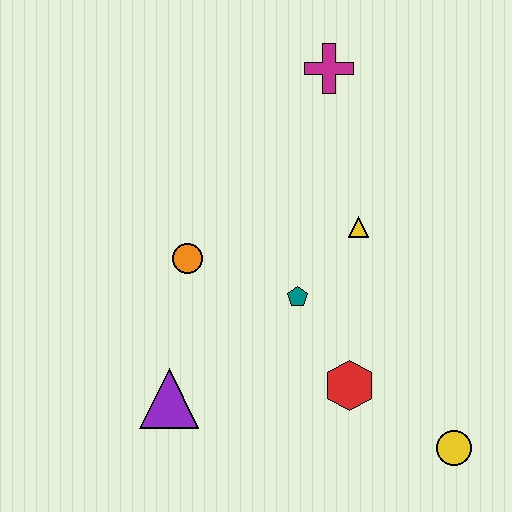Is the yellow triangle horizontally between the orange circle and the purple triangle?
No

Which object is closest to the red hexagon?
The teal pentagon is closest to the red hexagon.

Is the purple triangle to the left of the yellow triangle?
Yes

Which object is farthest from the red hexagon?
The magenta cross is farthest from the red hexagon.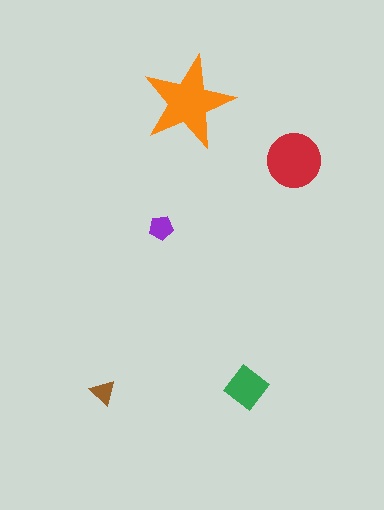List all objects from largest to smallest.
The orange star, the red circle, the green diamond, the purple pentagon, the brown triangle.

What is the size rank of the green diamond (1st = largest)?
3rd.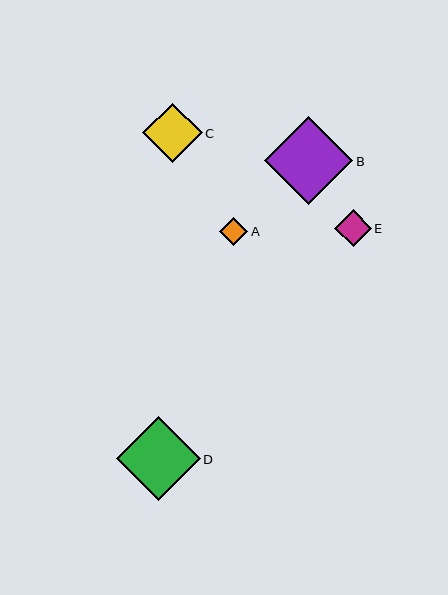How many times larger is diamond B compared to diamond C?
Diamond B is approximately 1.5 times the size of diamond C.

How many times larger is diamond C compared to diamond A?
Diamond C is approximately 2.1 times the size of diamond A.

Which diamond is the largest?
Diamond B is the largest with a size of approximately 88 pixels.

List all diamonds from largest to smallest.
From largest to smallest: B, D, C, E, A.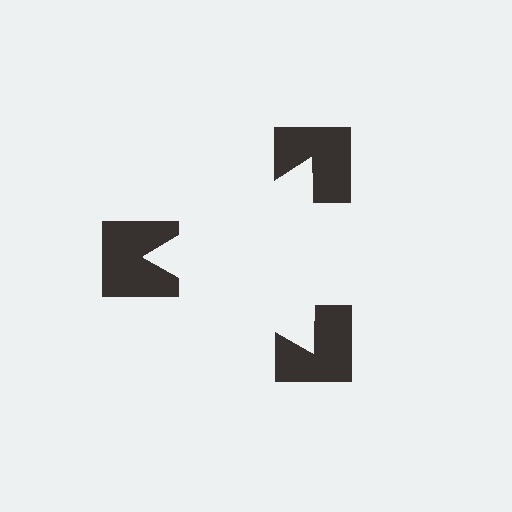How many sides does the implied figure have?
3 sides.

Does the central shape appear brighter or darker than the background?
It typically appears slightly brighter than the background, even though no actual brightness change is drawn.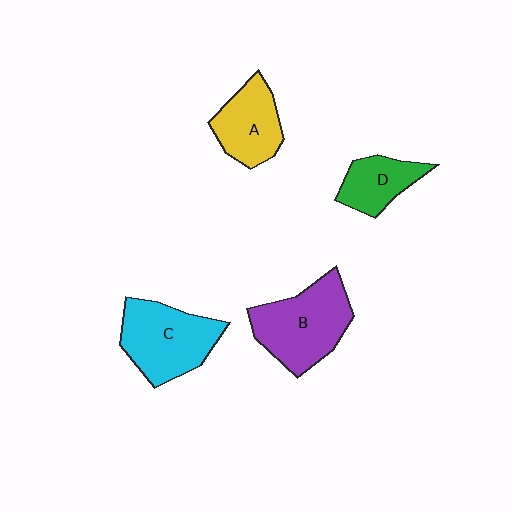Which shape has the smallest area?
Shape D (green).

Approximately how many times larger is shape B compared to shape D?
Approximately 1.8 times.